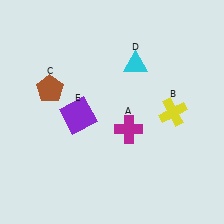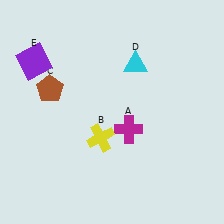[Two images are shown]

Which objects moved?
The objects that moved are: the yellow cross (B), the purple square (E).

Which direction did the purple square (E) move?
The purple square (E) moved up.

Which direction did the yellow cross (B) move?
The yellow cross (B) moved left.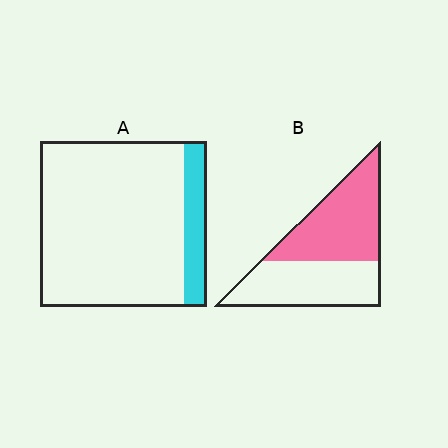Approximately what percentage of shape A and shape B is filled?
A is approximately 15% and B is approximately 50%.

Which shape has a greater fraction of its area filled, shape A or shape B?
Shape B.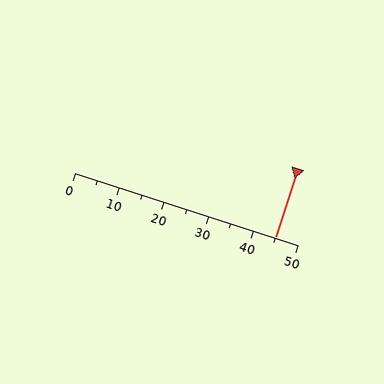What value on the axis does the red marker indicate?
The marker indicates approximately 45.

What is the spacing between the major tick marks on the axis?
The major ticks are spaced 10 apart.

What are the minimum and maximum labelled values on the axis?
The axis runs from 0 to 50.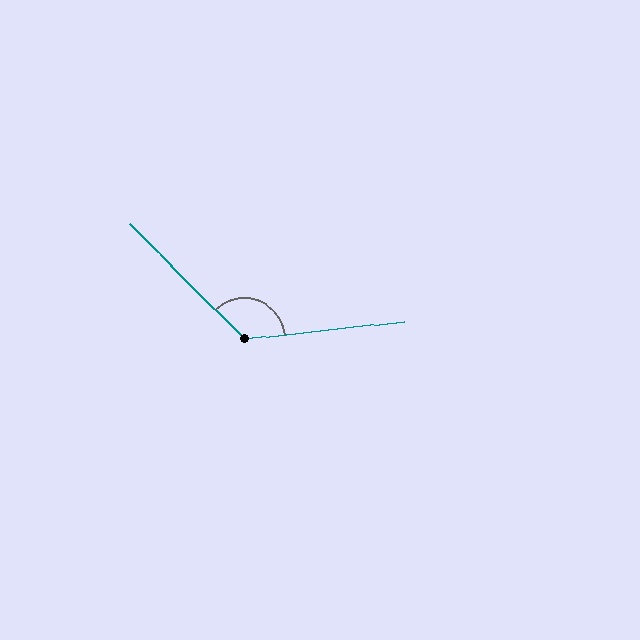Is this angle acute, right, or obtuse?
It is obtuse.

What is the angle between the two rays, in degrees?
Approximately 129 degrees.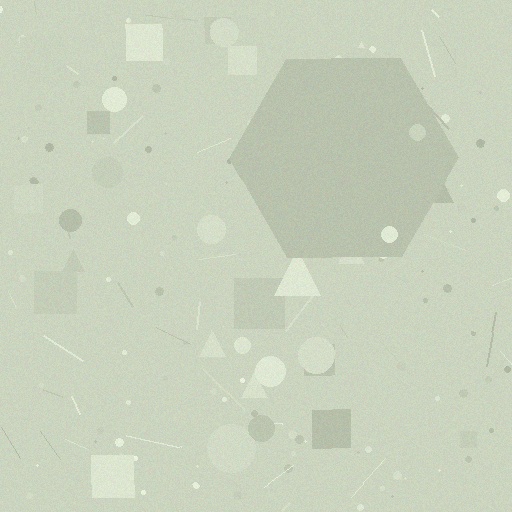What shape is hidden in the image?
A hexagon is hidden in the image.